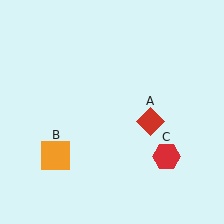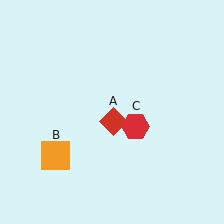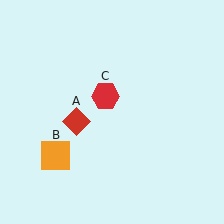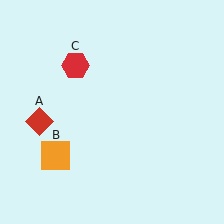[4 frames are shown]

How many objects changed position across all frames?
2 objects changed position: red diamond (object A), red hexagon (object C).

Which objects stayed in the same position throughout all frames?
Orange square (object B) remained stationary.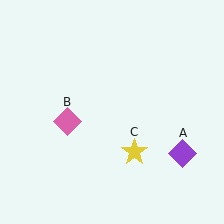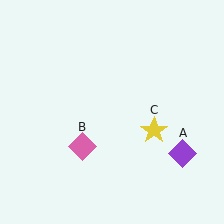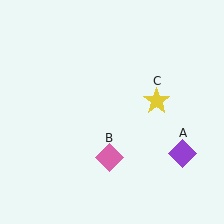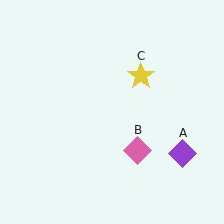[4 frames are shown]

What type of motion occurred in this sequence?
The pink diamond (object B), yellow star (object C) rotated counterclockwise around the center of the scene.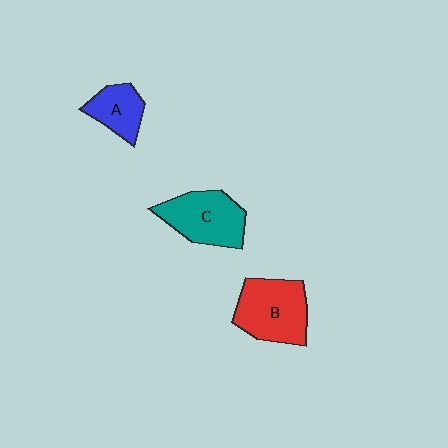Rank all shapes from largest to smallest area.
From largest to smallest: B (red), C (teal), A (blue).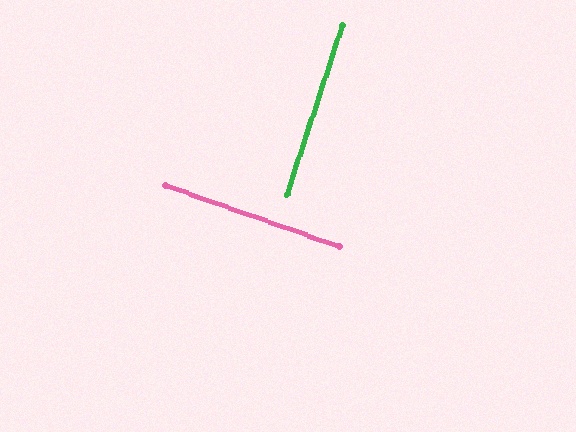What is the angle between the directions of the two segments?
Approximately 89 degrees.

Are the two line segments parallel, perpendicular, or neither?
Perpendicular — they meet at approximately 89°.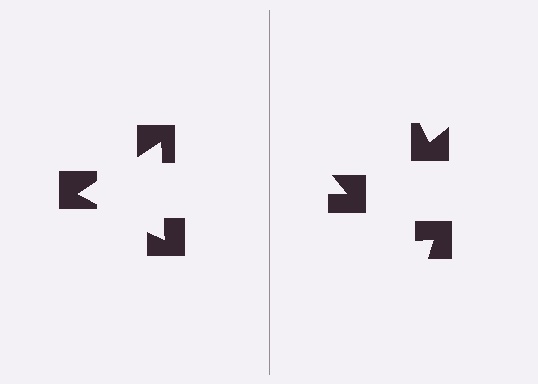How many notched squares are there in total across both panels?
6 — 3 on each side.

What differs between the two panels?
The notched squares are positioned identically on both sides; only the wedge orientations differ. On the left they align to a triangle; on the right they are misaligned.